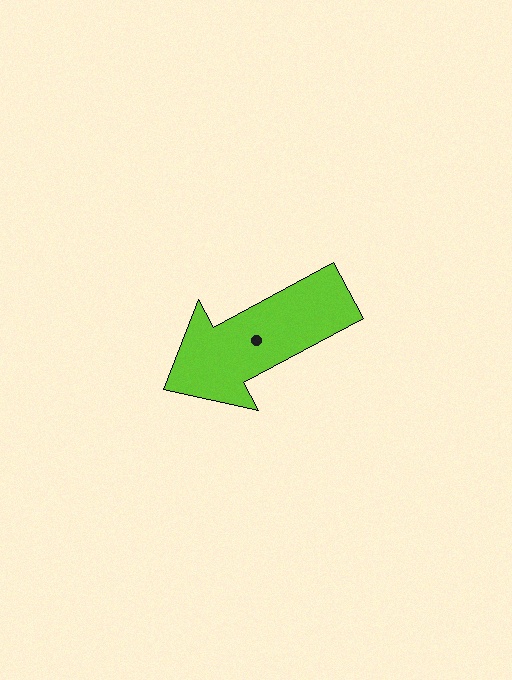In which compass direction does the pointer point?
Southwest.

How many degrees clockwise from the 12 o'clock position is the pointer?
Approximately 242 degrees.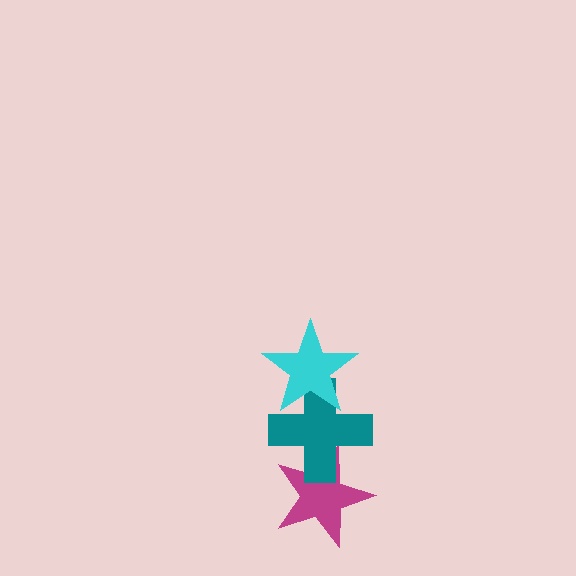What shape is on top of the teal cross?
The cyan star is on top of the teal cross.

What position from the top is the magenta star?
The magenta star is 3rd from the top.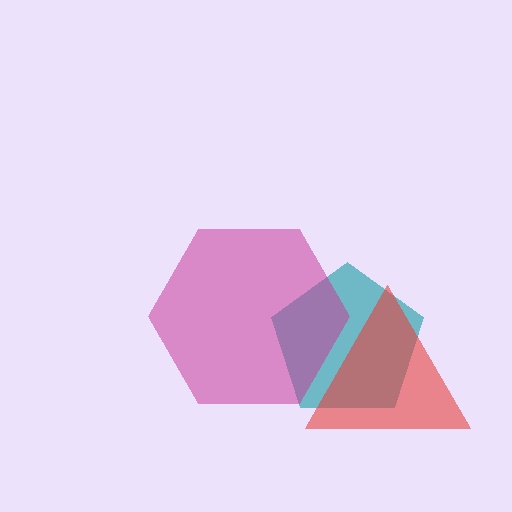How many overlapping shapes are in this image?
There are 3 overlapping shapes in the image.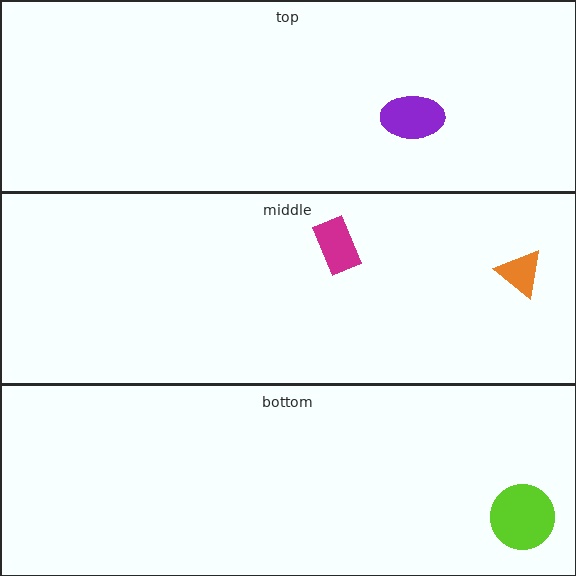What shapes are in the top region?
The purple ellipse.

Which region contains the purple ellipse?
The top region.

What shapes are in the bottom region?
The lime circle.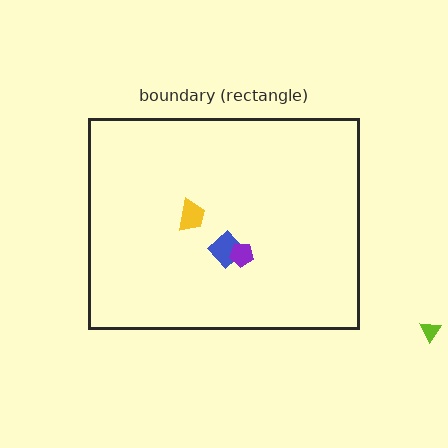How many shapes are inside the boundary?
3 inside, 1 outside.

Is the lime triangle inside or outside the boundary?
Outside.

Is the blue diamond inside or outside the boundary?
Inside.